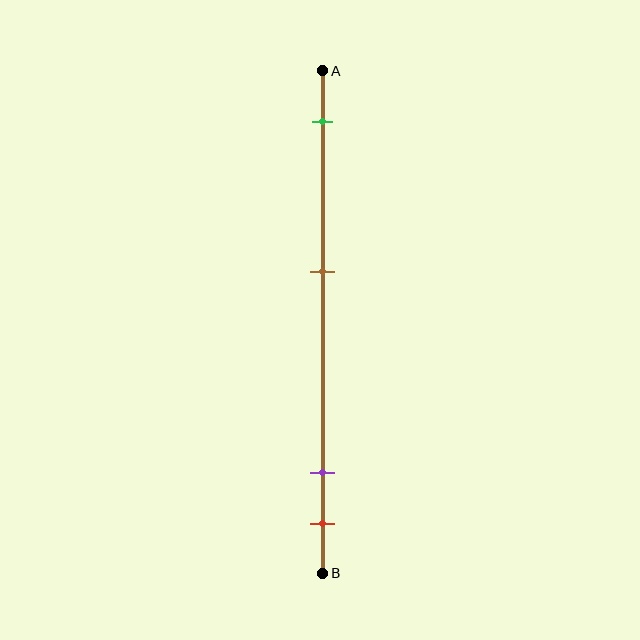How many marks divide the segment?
There are 4 marks dividing the segment.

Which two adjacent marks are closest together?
The purple and red marks are the closest adjacent pair.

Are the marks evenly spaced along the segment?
No, the marks are not evenly spaced.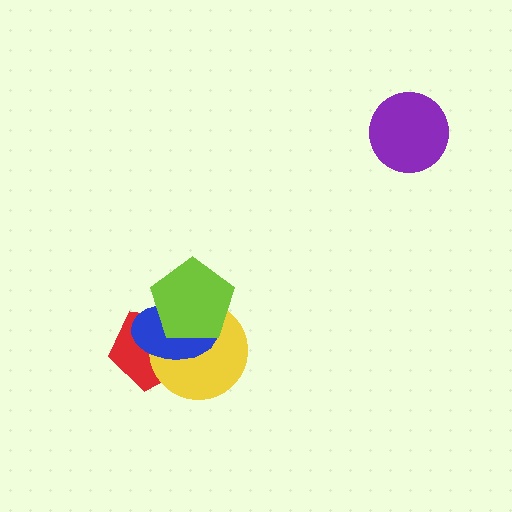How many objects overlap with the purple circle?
0 objects overlap with the purple circle.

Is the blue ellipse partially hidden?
Yes, it is partially covered by another shape.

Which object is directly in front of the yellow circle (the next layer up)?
The blue ellipse is directly in front of the yellow circle.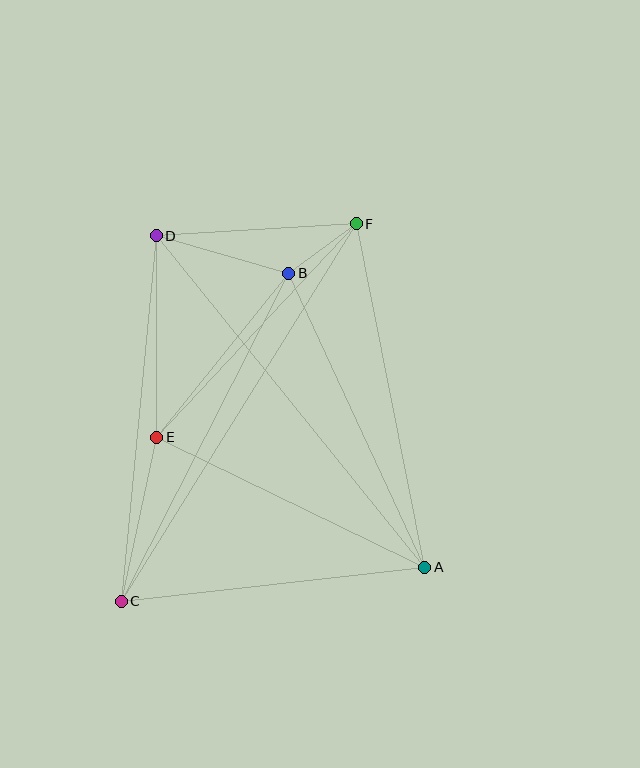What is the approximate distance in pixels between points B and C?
The distance between B and C is approximately 368 pixels.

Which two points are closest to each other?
Points B and F are closest to each other.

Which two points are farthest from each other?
Points C and F are farthest from each other.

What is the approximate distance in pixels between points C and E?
The distance between C and E is approximately 168 pixels.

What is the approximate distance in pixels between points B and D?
The distance between B and D is approximately 138 pixels.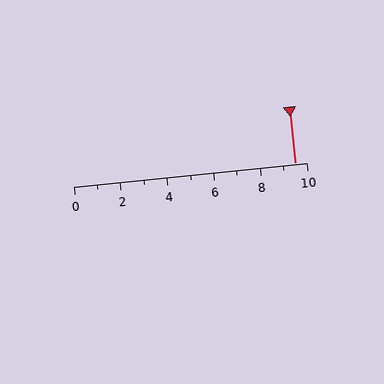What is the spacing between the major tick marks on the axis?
The major ticks are spaced 2 apart.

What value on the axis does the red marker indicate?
The marker indicates approximately 9.5.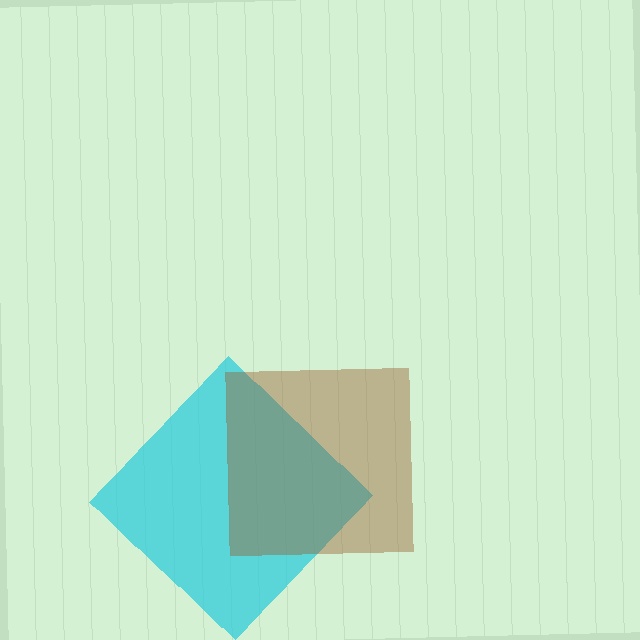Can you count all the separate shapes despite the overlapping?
Yes, there are 2 separate shapes.